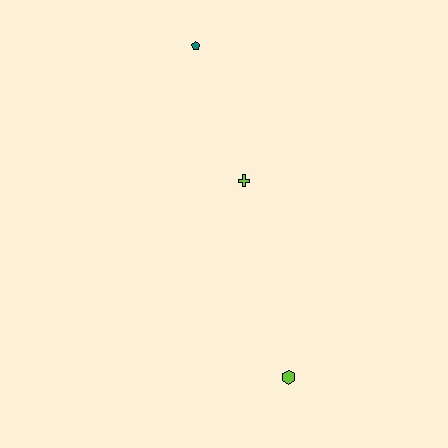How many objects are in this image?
There are 3 objects.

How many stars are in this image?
There are no stars.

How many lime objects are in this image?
There are 2 lime objects.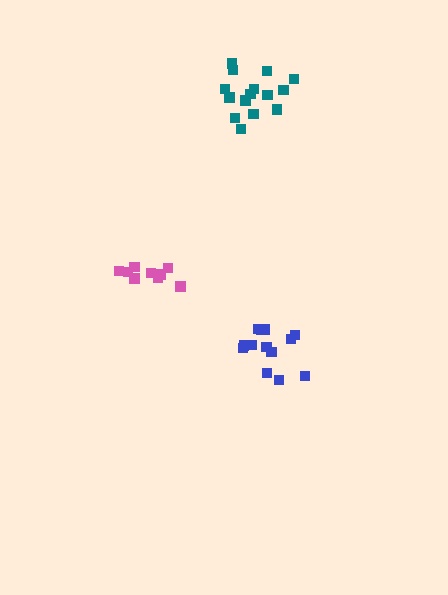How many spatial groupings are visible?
There are 3 spatial groupings.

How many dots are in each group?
Group 1: 13 dots, Group 2: 9 dots, Group 3: 15 dots (37 total).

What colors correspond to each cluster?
The clusters are colored: blue, pink, teal.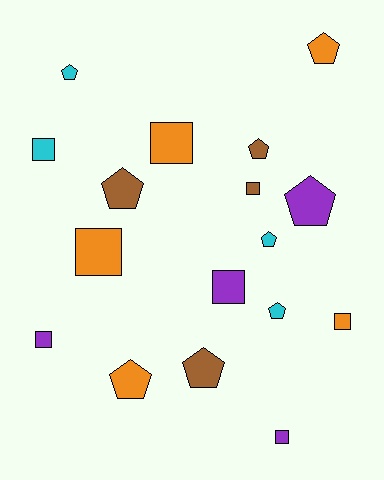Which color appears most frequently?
Orange, with 5 objects.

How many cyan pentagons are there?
There are 3 cyan pentagons.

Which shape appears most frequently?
Pentagon, with 9 objects.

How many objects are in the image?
There are 17 objects.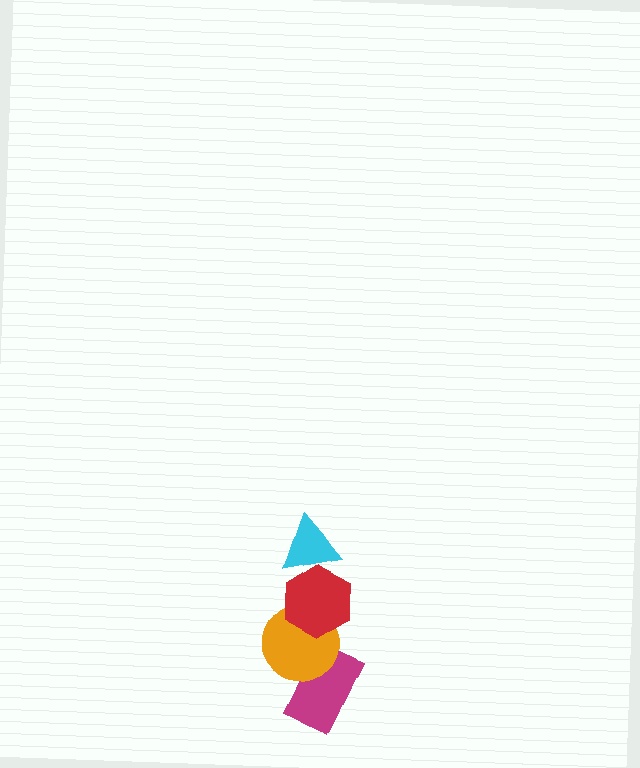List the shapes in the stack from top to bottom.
From top to bottom: the cyan triangle, the red hexagon, the orange circle, the magenta rectangle.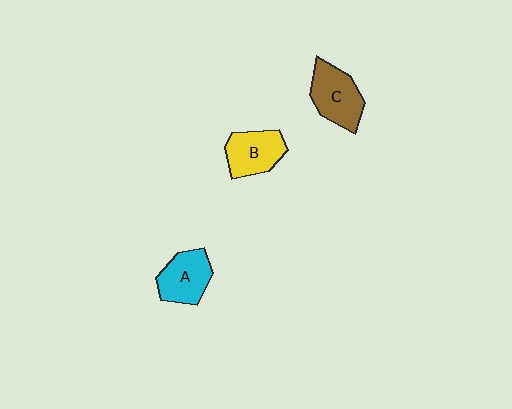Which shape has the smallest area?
Shape A (cyan).